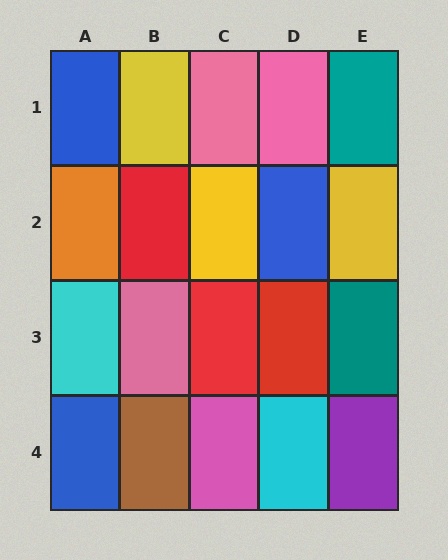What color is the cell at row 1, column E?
Teal.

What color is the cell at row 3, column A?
Cyan.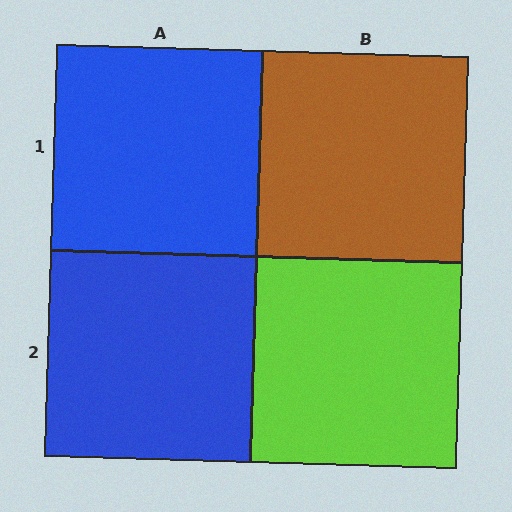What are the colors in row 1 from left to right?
Blue, brown.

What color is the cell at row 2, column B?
Lime.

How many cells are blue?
2 cells are blue.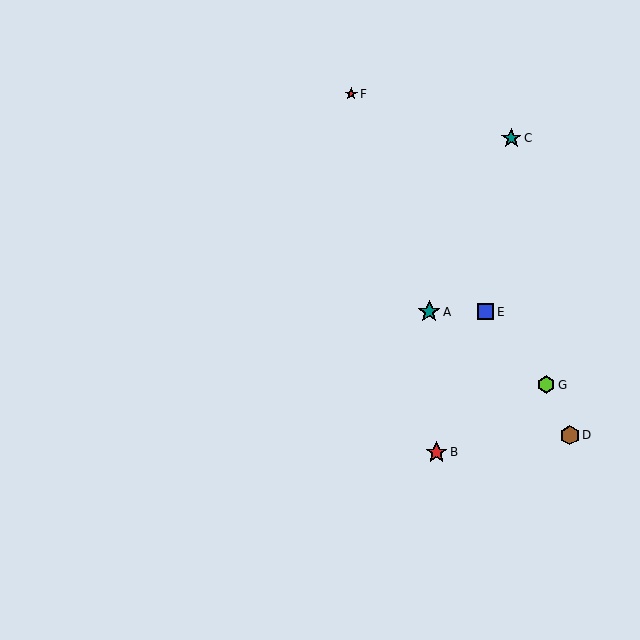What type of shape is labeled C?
Shape C is a teal star.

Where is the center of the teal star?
The center of the teal star is at (511, 138).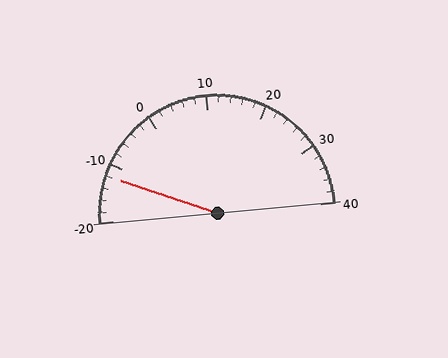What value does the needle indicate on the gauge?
The needle indicates approximately -12.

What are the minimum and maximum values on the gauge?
The gauge ranges from -20 to 40.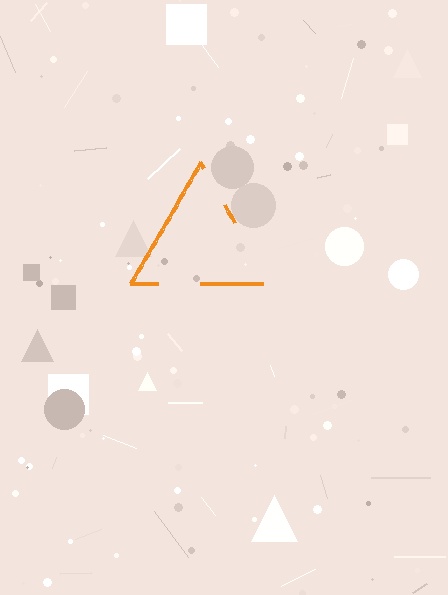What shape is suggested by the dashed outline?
The dashed outline suggests a triangle.